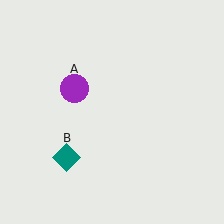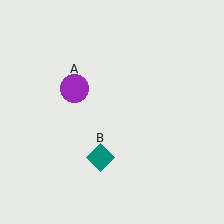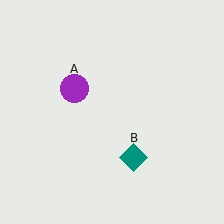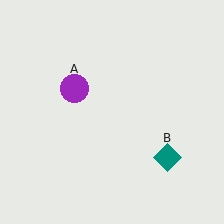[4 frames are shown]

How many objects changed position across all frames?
1 object changed position: teal diamond (object B).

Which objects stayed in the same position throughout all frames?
Purple circle (object A) remained stationary.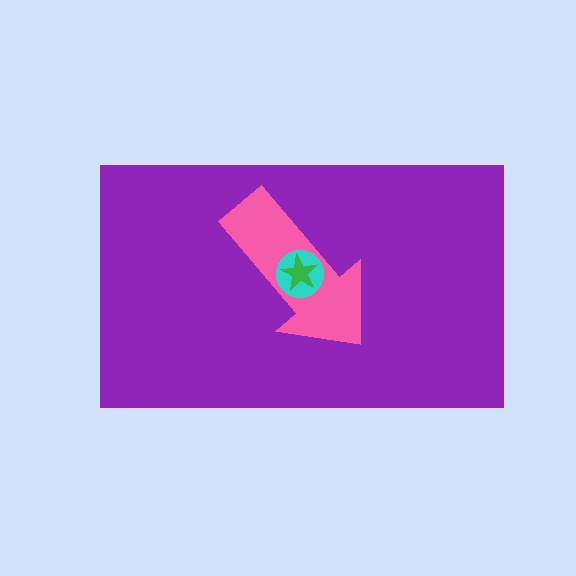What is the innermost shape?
The green star.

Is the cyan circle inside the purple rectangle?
Yes.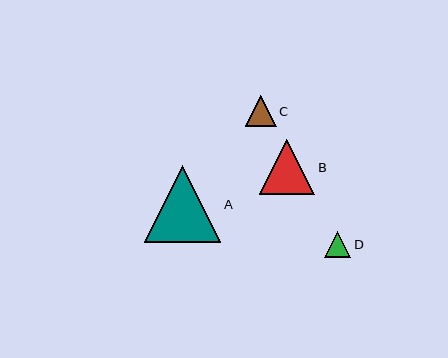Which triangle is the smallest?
Triangle D is the smallest with a size of approximately 26 pixels.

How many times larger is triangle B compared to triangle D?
Triangle B is approximately 2.1 times the size of triangle D.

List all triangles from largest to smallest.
From largest to smallest: A, B, C, D.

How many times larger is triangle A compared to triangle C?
Triangle A is approximately 2.5 times the size of triangle C.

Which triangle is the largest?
Triangle A is the largest with a size of approximately 76 pixels.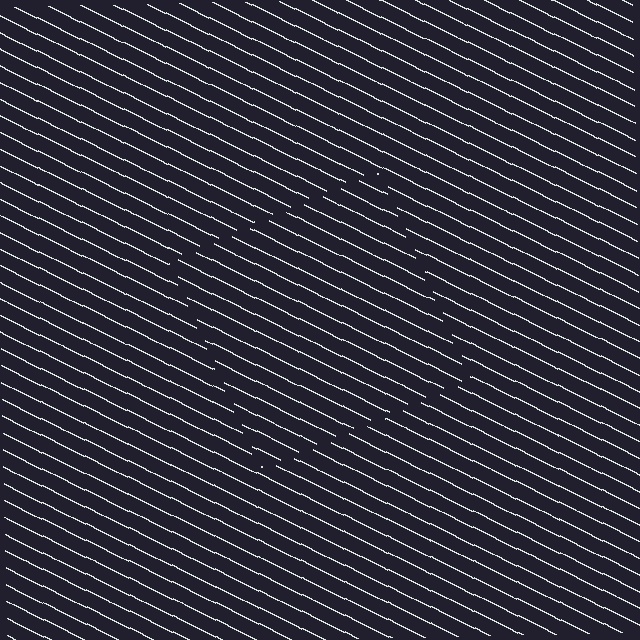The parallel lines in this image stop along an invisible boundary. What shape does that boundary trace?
An illusory square. The interior of the shape contains the same grating, shifted by half a period — the contour is defined by the phase discontinuity where line-ends from the inner and outer gratings abut.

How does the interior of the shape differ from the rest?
The interior of the shape contains the same grating, shifted by half a period — the contour is defined by the phase discontinuity where line-ends from the inner and outer gratings abut.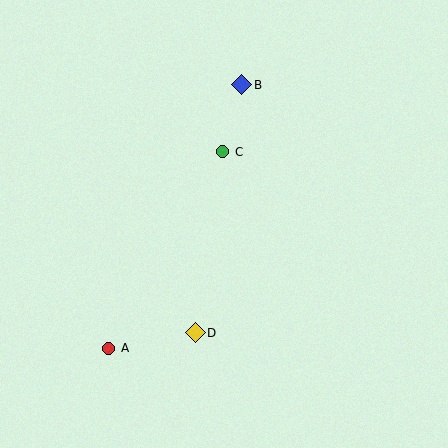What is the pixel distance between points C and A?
The distance between C and A is 228 pixels.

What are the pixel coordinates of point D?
Point D is at (195, 333).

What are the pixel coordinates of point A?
Point A is at (109, 349).